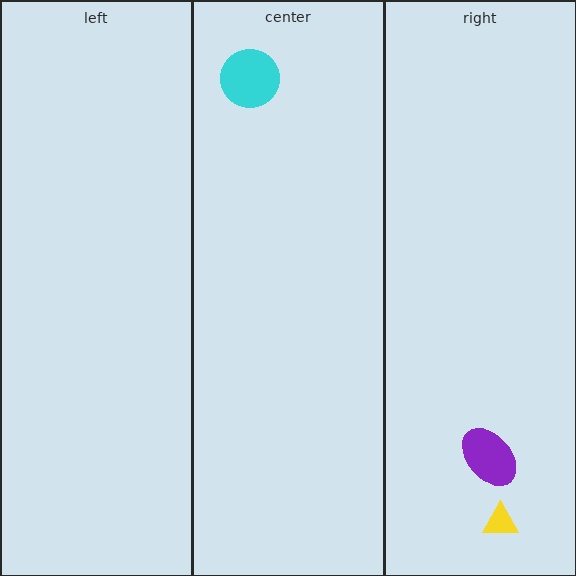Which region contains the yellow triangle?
The right region.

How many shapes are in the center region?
1.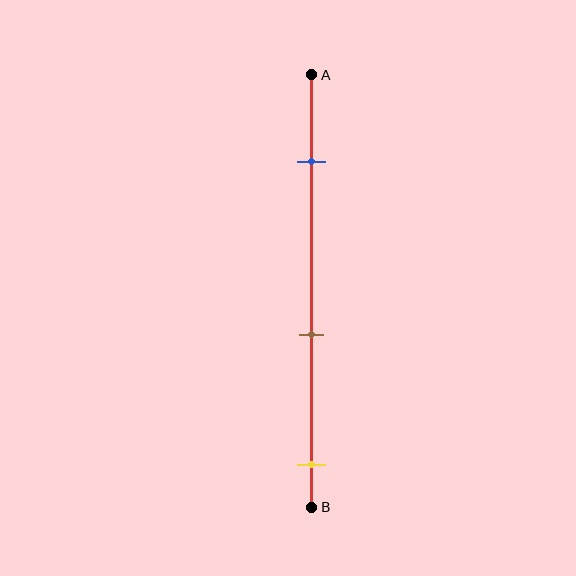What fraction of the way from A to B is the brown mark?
The brown mark is approximately 60% (0.6) of the way from A to B.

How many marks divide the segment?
There are 3 marks dividing the segment.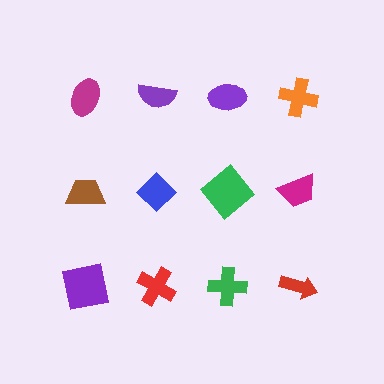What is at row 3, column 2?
A red cross.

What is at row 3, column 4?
A red arrow.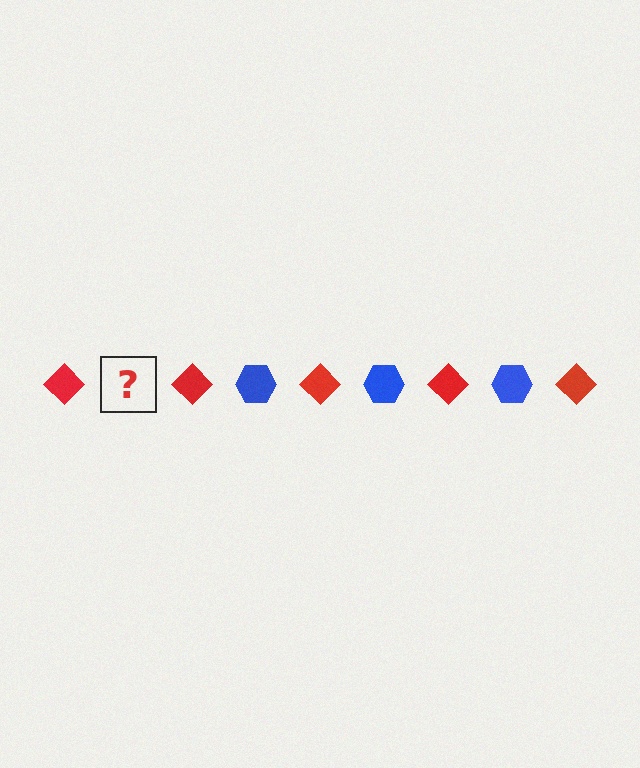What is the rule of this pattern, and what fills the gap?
The rule is that the pattern alternates between red diamond and blue hexagon. The gap should be filled with a blue hexagon.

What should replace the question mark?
The question mark should be replaced with a blue hexagon.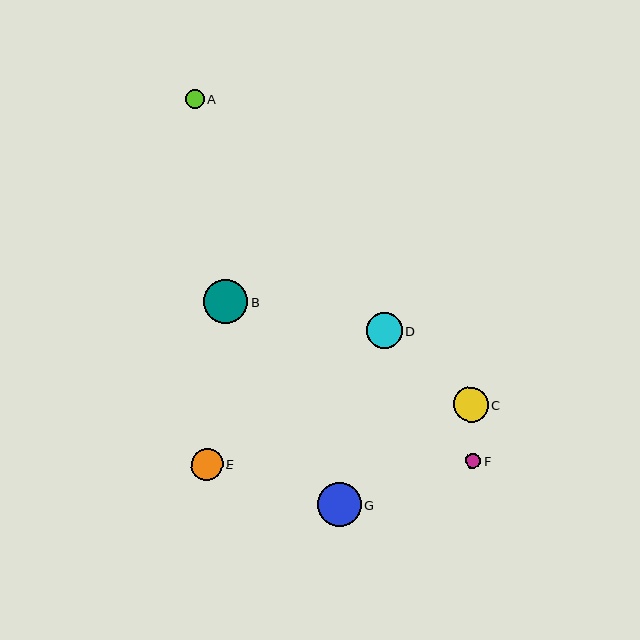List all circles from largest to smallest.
From largest to smallest: B, G, D, C, E, A, F.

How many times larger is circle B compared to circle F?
Circle B is approximately 2.9 times the size of circle F.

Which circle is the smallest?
Circle F is the smallest with a size of approximately 15 pixels.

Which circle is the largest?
Circle B is the largest with a size of approximately 44 pixels.